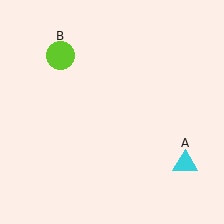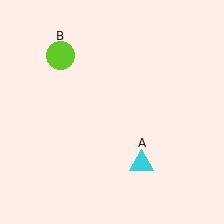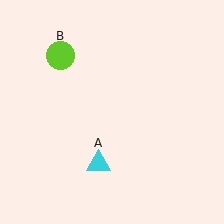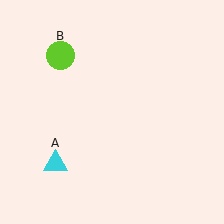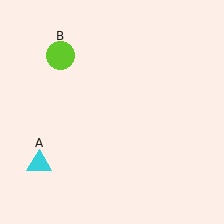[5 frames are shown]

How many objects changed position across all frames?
1 object changed position: cyan triangle (object A).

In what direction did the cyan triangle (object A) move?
The cyan triangle (object A) moved left.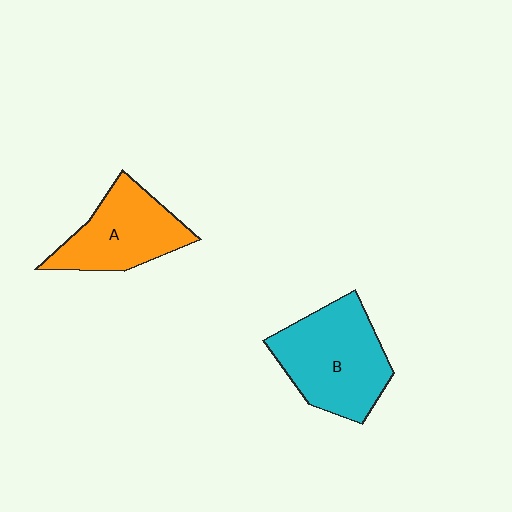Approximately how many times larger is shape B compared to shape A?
Approximately 1.2 times.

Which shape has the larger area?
Shape B (cyan).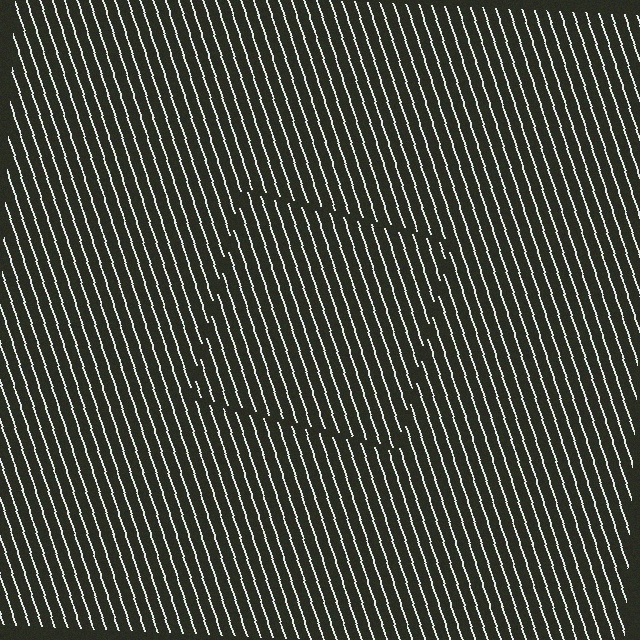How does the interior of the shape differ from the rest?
The interior of the shape contains the same grating, shifted by half a period — the contour is defined by the phase discontinuity where line-ends from the inner and outer gratings abut.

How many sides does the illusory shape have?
4 sides — the line-ends trace a square.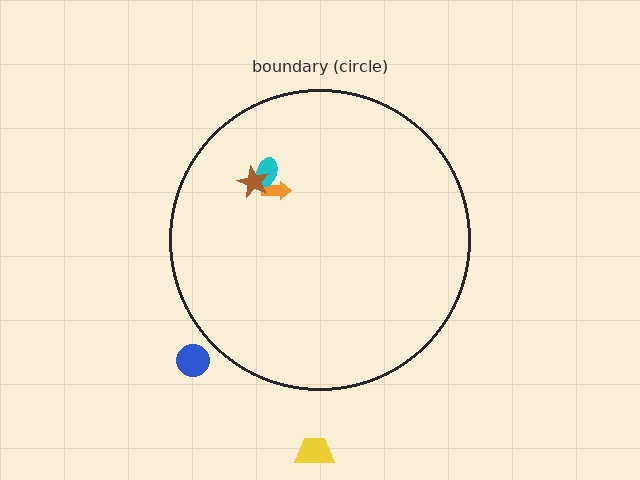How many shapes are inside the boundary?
3 inside, 2 outside.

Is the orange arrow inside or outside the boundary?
Inside.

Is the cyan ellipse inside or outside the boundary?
Inside.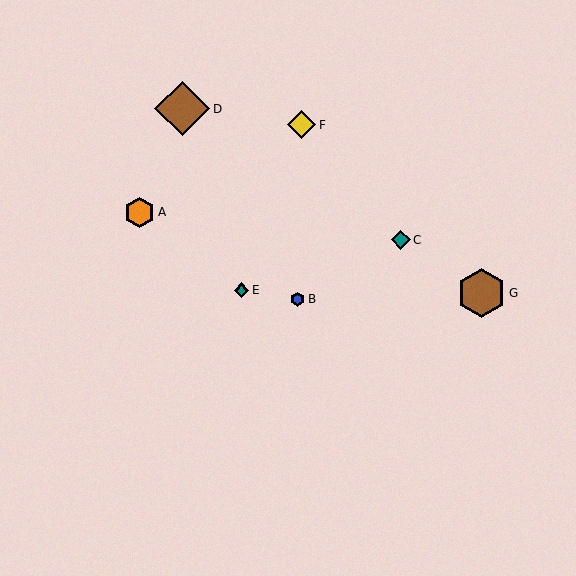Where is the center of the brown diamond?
The center of the brown diamond is at (182, 109).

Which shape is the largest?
The brown diamond (labeled D) is the largest.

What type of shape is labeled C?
Shape C is a teal diamond.